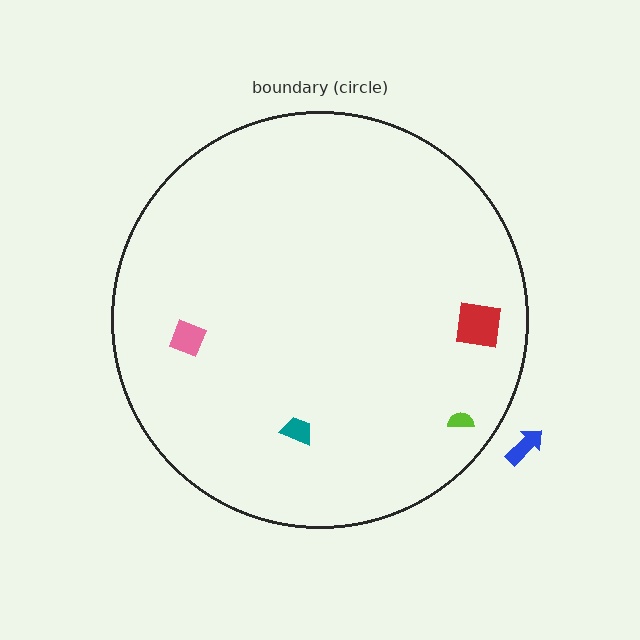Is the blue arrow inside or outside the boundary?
Outside.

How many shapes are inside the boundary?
4 inside, 1 outside.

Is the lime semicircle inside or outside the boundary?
Inside.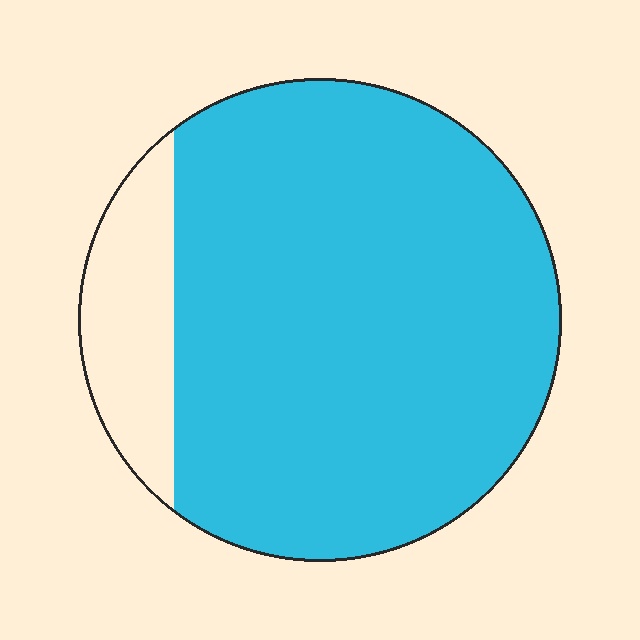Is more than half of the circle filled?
Yes.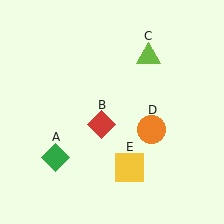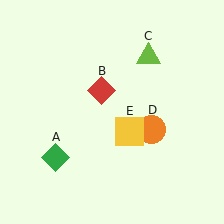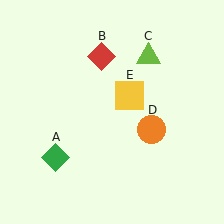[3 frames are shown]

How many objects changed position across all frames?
2 objects changed position: red diamond (object B), yellow square (object E).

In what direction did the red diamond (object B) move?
The red diamond (object B) moved up.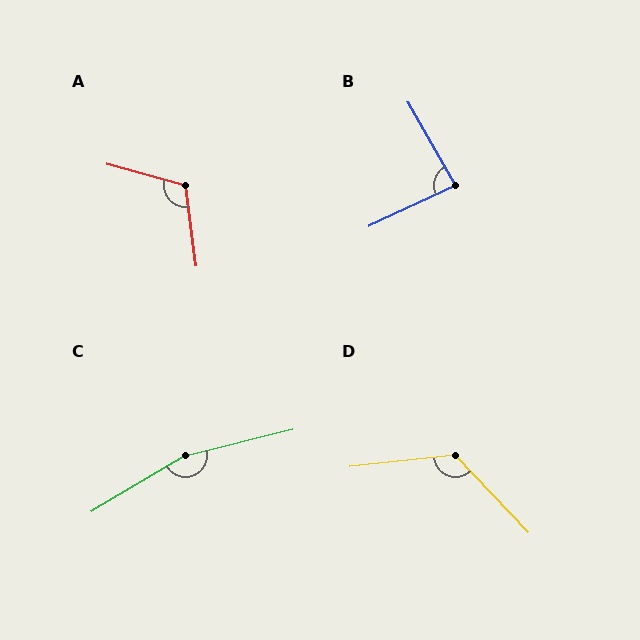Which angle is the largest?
C, at approximately 163 degrees.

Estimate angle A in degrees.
Approximately 113 degrees.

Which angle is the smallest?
B, at approximately 85 degrees.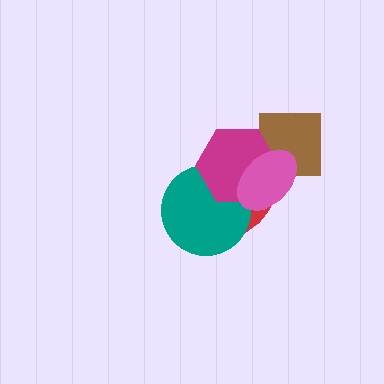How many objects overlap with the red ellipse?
3 objects overlap with the red ellipse.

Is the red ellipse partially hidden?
Yes, it is partially covered by another shape.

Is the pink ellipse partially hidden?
No, no other shape covers it.